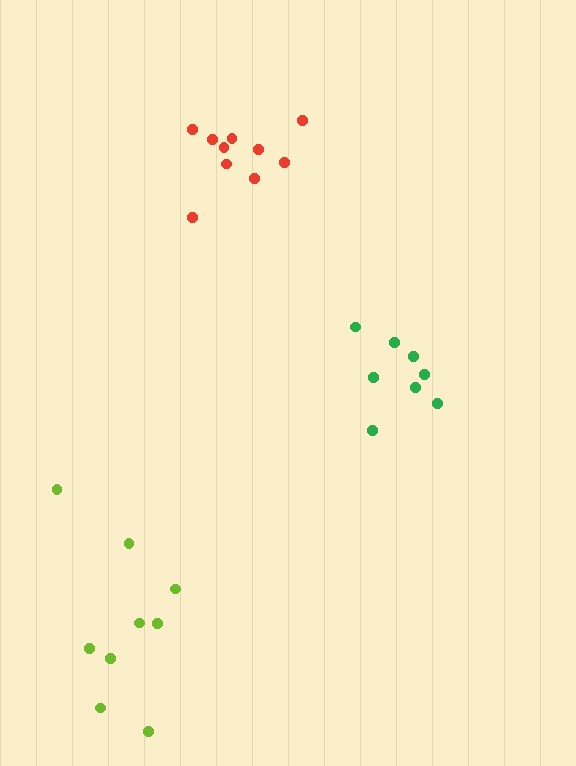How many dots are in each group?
Group 1: 8 dots, Group 2: 10 dots, Group 3: 9 dots (27 total).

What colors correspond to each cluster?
The clusters are colored: green, red, lime.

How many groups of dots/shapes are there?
There are 3 groups.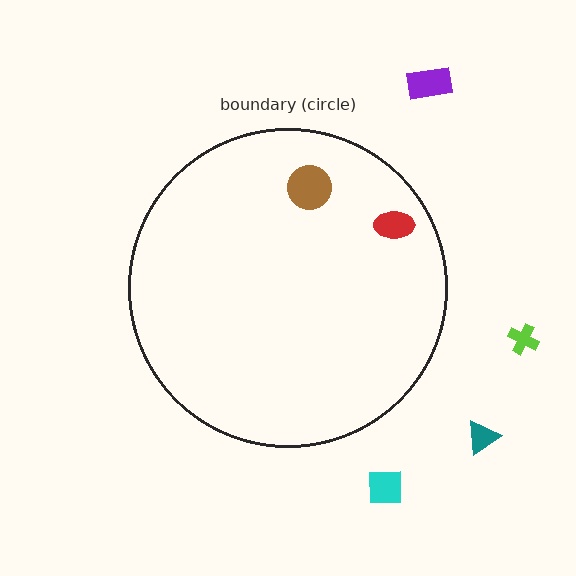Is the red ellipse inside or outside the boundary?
Inside.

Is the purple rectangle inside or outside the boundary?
Outside.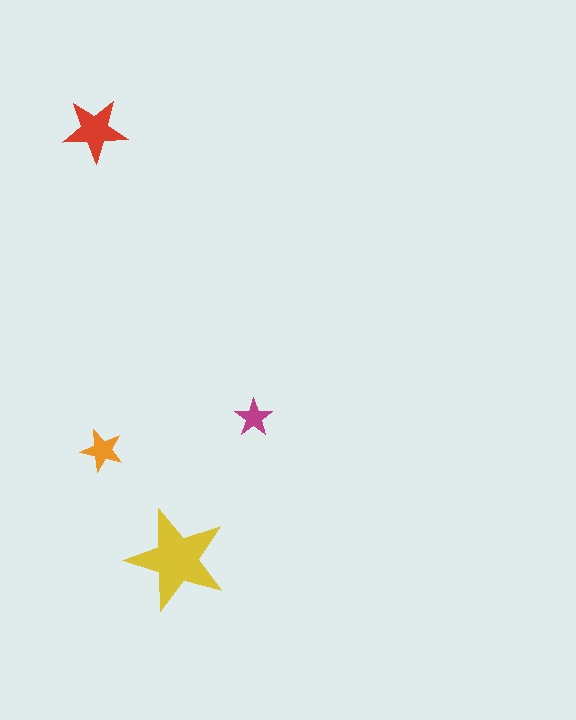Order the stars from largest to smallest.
the yellow one, the red one, the orange one, the magenta one.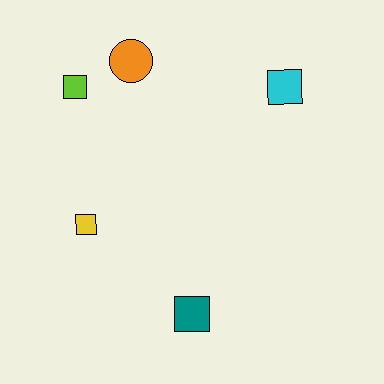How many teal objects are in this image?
There is 1 teal object.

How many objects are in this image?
There are 5 objects.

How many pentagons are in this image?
There are no pentagons.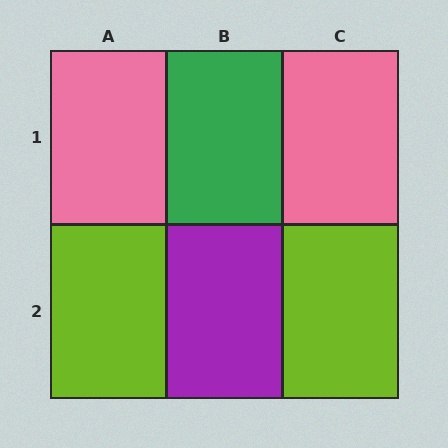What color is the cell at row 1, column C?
Pink.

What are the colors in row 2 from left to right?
Lime, purple, lime.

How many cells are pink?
2 cells are pink.